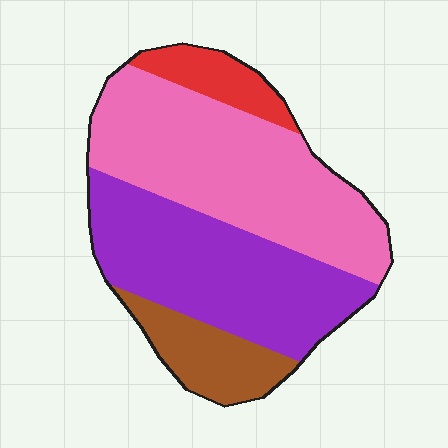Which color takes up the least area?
Red, at roughly 10%.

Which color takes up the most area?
Pink, at roughly 45%.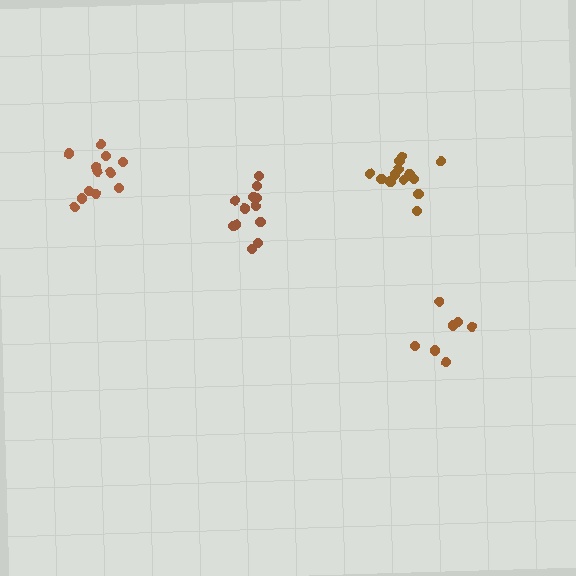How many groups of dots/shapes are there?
There are 4 groups.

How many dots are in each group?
Group 1: 12 dots, Group 2: 7 dots, Group 3: 12 dots, Group 4: 13 dots (44 total).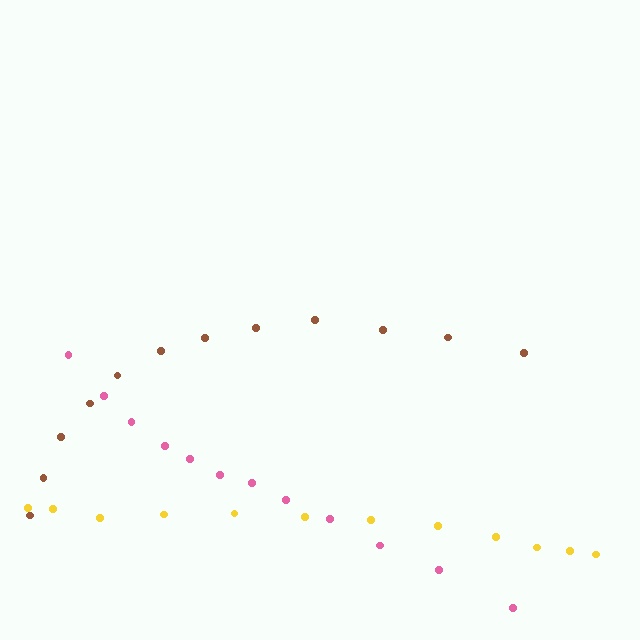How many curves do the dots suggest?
There are 3 distinct paths.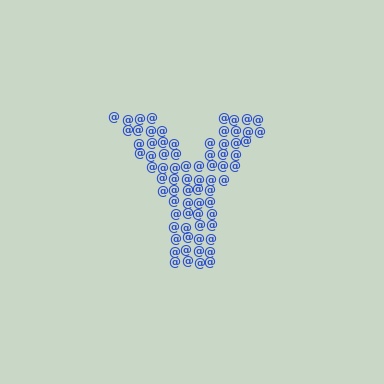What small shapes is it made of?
It is made of small at signs.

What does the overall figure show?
The overall figure shows the letter Y.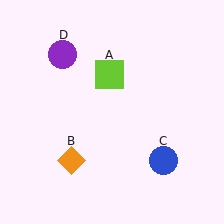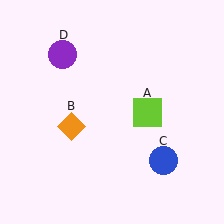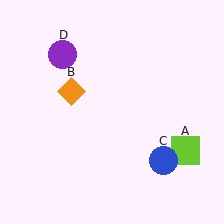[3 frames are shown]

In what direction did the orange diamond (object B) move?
The orange diamond (object B) moved up.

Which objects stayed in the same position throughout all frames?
Blue circle (object C) and purple circle (object D) remained stationary.